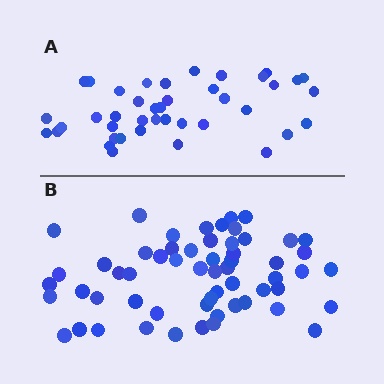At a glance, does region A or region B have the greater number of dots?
Region B (the bottom region) has more dots.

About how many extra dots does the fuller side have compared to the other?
Region B has approximately 15 more dots than region A.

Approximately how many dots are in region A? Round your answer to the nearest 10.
About 40 dots. (The exact count is 41, which rounds to 40.)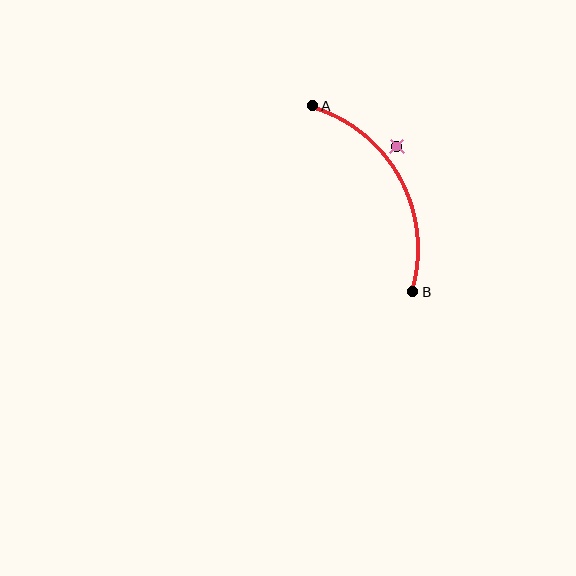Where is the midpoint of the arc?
The arc midpoint is the point on the curve farthest from the straight line joining A and B. It sits to the right of that line.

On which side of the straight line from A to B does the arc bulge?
The arc bulges to the right of the straight line connecting A and B.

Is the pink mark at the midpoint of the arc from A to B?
No — the pink mark does not lie on the arc at all. It sits slightly outside the curve.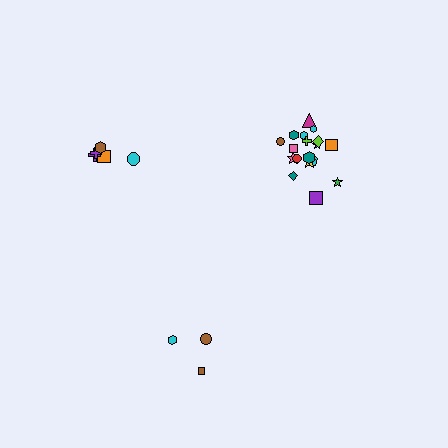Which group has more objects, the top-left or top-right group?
The top-right group.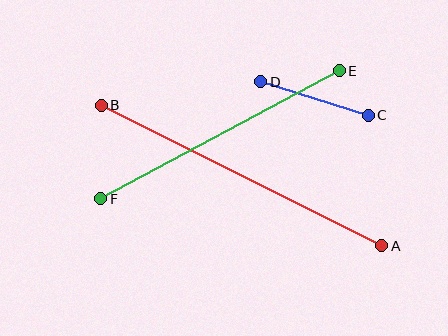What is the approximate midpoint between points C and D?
The midpoint is at approximately (315, 98) pixels.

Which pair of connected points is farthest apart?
Points A and B are farthest apart.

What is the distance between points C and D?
The distance is approximately 113 pixels.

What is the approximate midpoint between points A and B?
The midpoint is at approximately (242, 176) pixels.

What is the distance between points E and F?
The distance is approximately 270 pixels.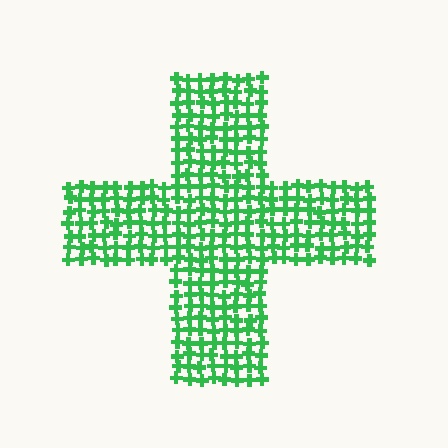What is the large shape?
The large shape is a cross.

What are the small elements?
The small elements are crosses.